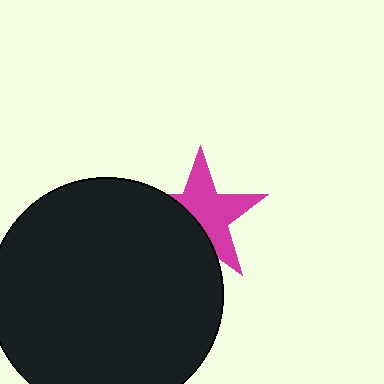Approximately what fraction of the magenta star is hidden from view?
Roughly 40% of the magenta star is hidden behind the black circle.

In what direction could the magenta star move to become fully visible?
The magenta star could move toward the upper-right. That would shift it out from behind the black circle entirely.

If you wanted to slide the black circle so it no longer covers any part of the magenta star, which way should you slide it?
Slide it toward the lower-left — that is the most direct way to separate the two shapes.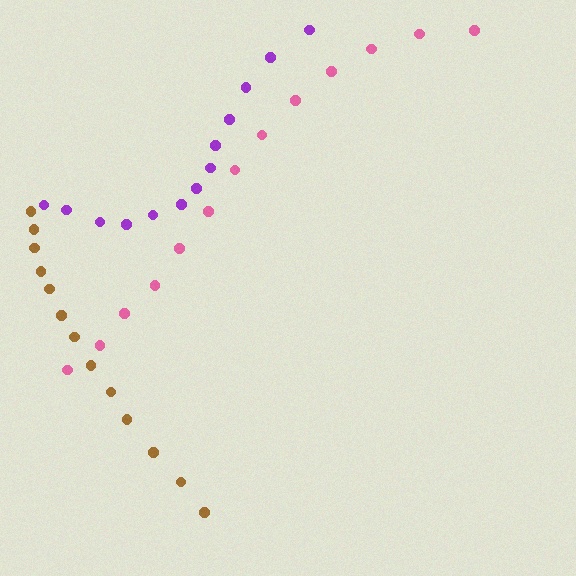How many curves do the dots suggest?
There are 3 distinct paths.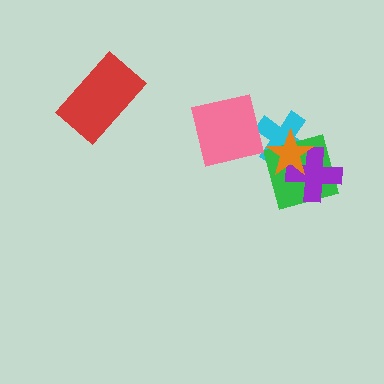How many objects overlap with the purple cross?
3 objects overlap with the purple cross.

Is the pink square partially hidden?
No, no other shape covers it.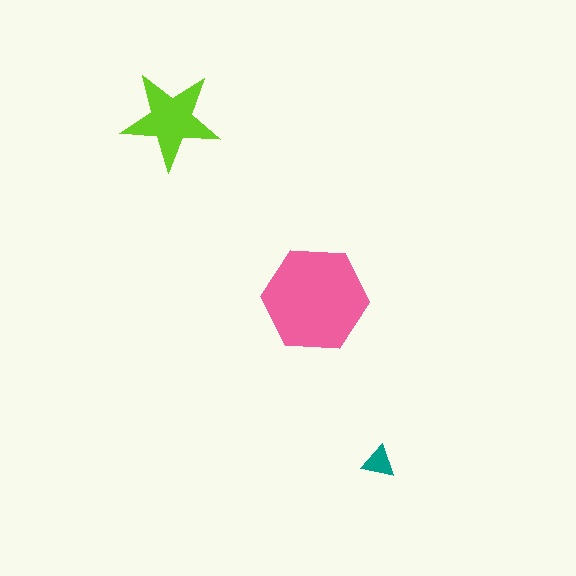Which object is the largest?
The pink hexagon.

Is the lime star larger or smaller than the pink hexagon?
Smaller.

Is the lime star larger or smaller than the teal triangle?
Larger.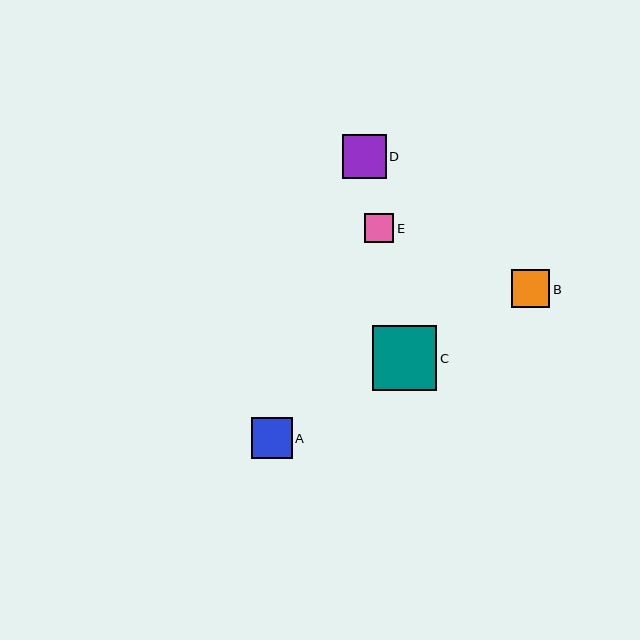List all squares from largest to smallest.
From largest to smallest: C, D, A, B, E.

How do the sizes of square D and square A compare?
Square D and square A are approximately the same size.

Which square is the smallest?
Square E is the smallest with a size of approximately 30 pixels.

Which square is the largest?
Square C is the largest with a size of approximately 65 pixels.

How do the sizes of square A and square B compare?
Square A and square B are approximately the same size.